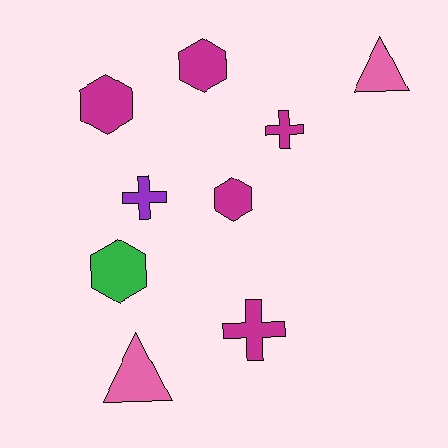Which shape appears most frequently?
Hexagon, with 4 objects.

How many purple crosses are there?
There is 1 purple cross.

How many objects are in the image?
There are 9 objects.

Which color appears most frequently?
Magenta, with 5 objects.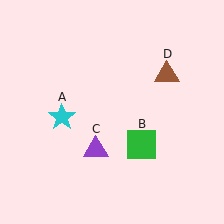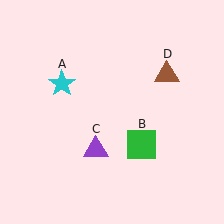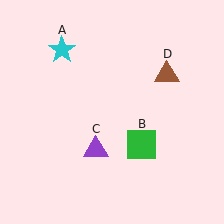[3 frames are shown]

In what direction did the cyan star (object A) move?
The cyan star (object A) moved up.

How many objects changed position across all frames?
1 object changed position: cyan star (object A).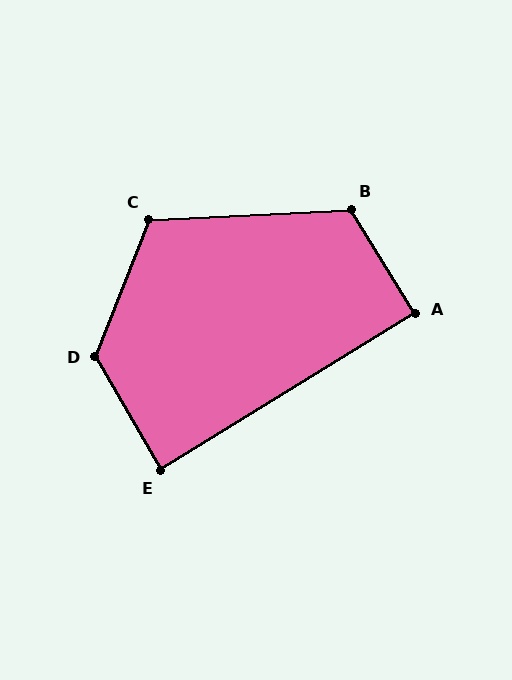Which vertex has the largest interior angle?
D, at approximately 129 degrees.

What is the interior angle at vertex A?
Approximately 90 degrees (approximately right).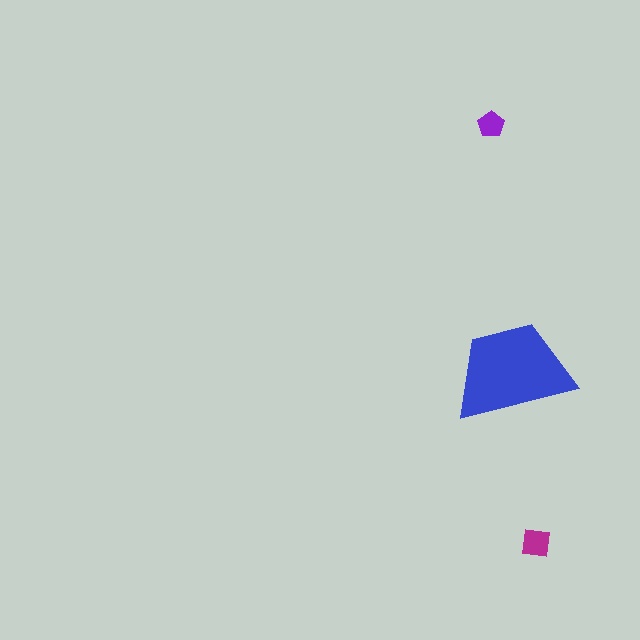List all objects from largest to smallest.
The blue trapezoid, the magenta square, the purple pentagon.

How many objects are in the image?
There are 3 objects in the image.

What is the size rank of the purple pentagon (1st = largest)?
3rd.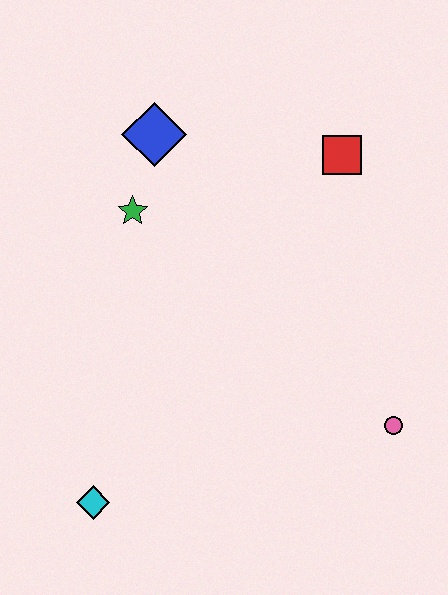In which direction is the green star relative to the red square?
The green star is to the left of the red square.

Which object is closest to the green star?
The blue diamond is closest to the green star.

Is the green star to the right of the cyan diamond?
Yes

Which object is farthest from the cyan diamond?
The red square is farthest from the cyan diamond.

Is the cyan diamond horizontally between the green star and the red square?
No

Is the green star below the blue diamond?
Yes